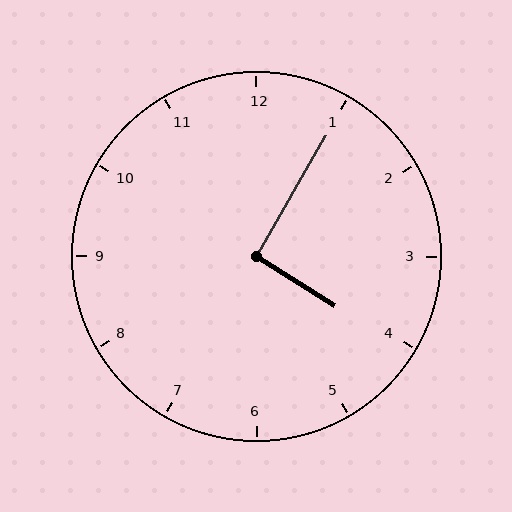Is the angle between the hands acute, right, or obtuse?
It is right.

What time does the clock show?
4:05.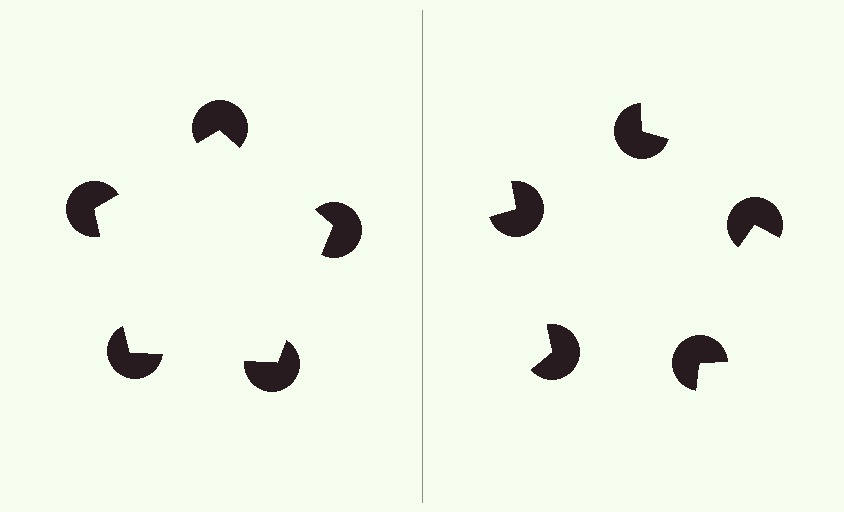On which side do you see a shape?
An illusory pentagon appears on the left side. On the right side the wedge cuts are rotated, so no coherent shape forms.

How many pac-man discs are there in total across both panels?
10 — 5 on each side.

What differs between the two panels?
The pac-man discs are positioned identically on both sides; only the wedge orientations differ. On the left they align to a pentagon; on the right they are misaligned.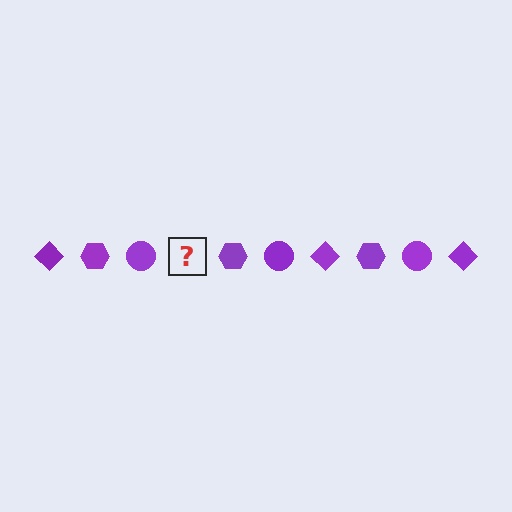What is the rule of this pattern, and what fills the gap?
The rule is that the pattern cycles through diamond, hexagon, circle shapes in purple. The gap should be filled with a purple diamond.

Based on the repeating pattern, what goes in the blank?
The blank should be a purple diamond.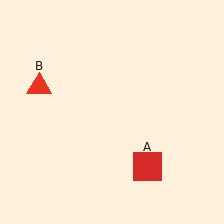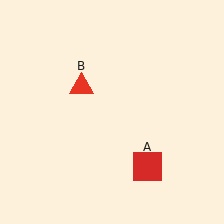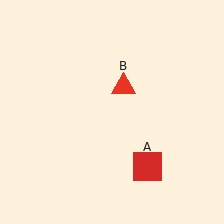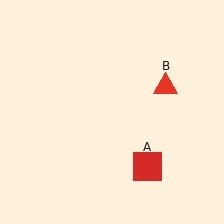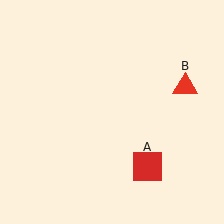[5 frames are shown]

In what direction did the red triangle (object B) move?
The red triangle (object B) moved right.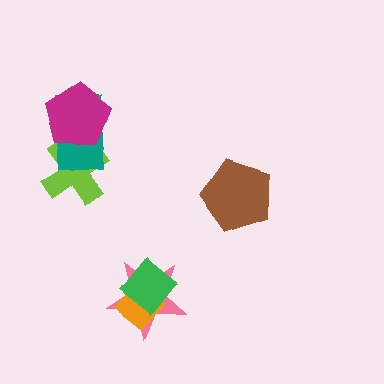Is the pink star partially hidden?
Yes, it is partially covered by another shape.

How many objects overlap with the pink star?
2 objects overlap with the pink star.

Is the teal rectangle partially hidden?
Yes, it is partially covered by another shape.